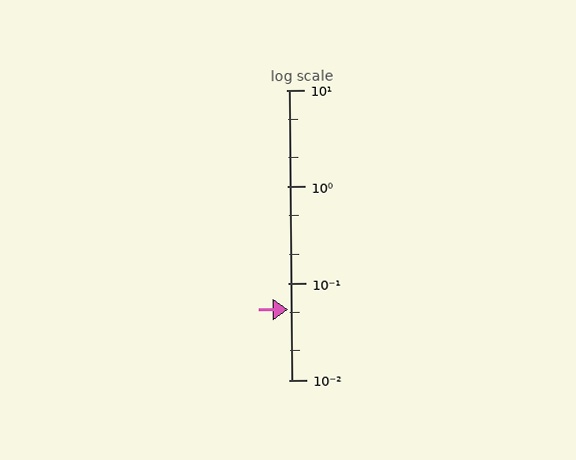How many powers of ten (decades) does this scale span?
The scale spans 3 decades, from 0.01 to 10.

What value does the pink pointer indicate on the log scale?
The pointer indicates approximately 0.053.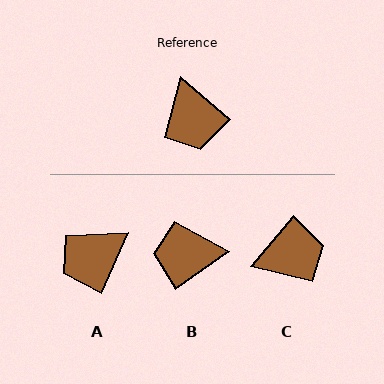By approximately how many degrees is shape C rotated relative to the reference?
Approximately 91 degrees counter-clockwise.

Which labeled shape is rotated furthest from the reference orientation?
B, about 104 degrees away.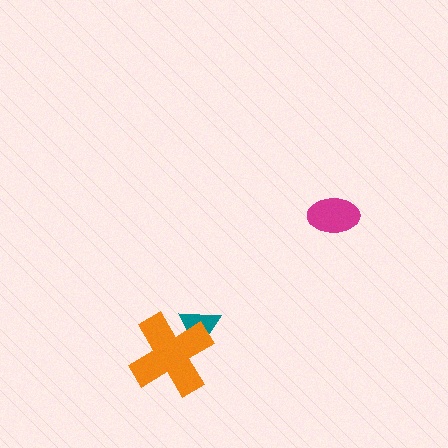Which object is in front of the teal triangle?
The orange cross is in front of the teal triangle.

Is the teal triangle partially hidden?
Yes, it is partially covered by another shape.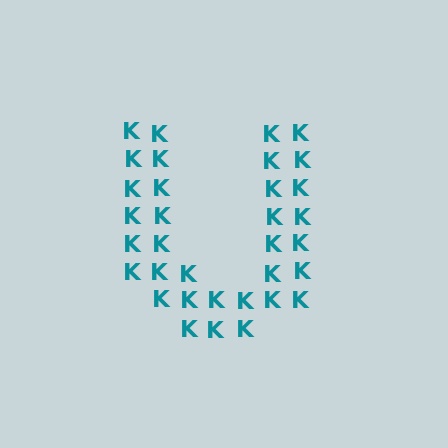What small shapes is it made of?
It is made of small letter K's.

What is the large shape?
The large shape is the letter U.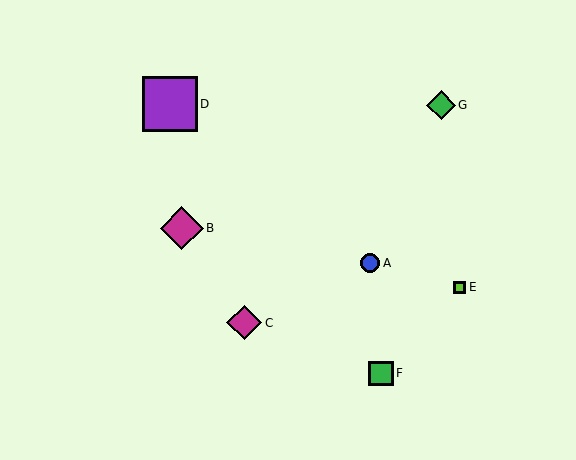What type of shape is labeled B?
Shape B is a magenta diamond.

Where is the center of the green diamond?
The center of the green diamond is at (441, 105).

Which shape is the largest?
The purple square (labeled D) is the largest.